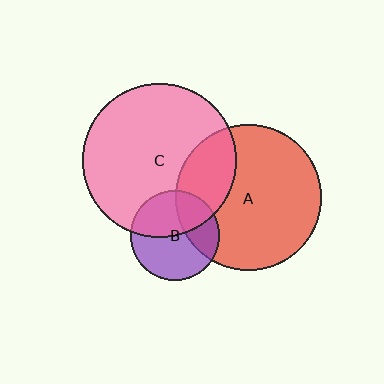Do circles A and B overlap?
Yes.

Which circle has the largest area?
Circle C (pink).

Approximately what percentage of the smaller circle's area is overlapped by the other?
Approximately 30%.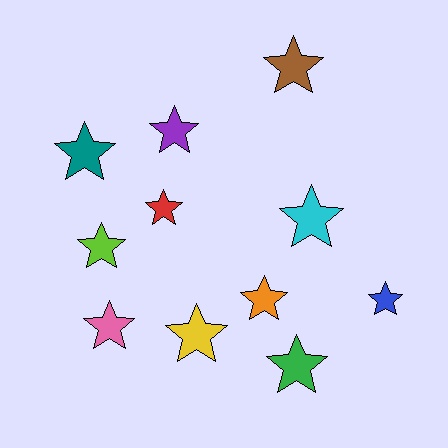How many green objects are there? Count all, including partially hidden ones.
There is 1 green object.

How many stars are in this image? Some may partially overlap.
There are 11 stars.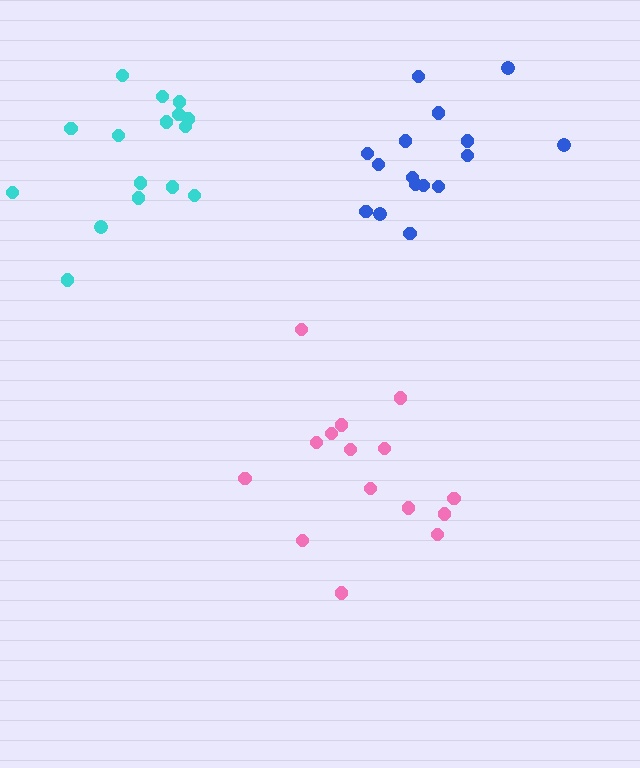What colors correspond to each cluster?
The clusters are colored: blue, pink, cyan.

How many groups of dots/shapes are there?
There are 3 groups.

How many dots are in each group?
Group 1: 16 dots, Group 2: 15 dots, Group 3: 16 dots (47 total).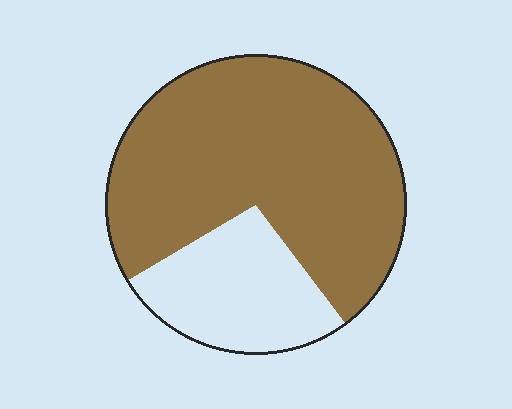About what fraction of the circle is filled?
About three quarters (3/4).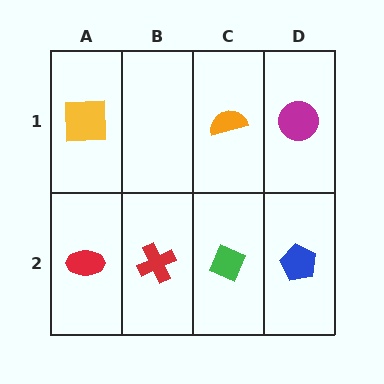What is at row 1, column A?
A yellow square.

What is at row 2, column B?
A red cross.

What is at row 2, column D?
A blue pentagon.